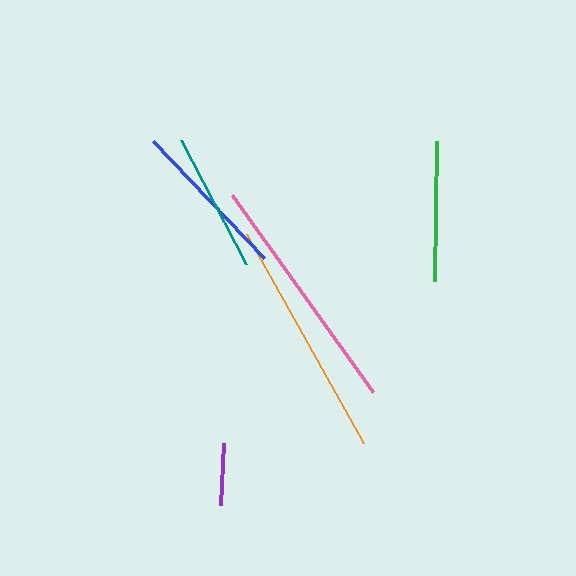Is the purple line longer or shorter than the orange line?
The orange line is longer than the purple line.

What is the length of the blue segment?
The blue segment is approximately 161 pixels long.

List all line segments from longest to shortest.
From longest to shortest: pink, orange, blue, teal, green, purple.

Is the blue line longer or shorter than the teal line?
The blue line is longer than the teal line.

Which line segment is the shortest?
The purple line is the shortest at approximately 62 pixels.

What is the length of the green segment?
The green segment is approximately 139 pixels long.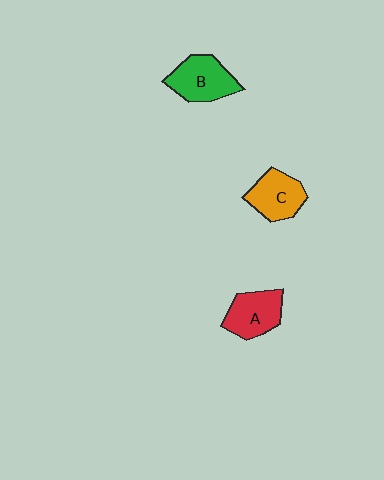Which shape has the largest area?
Shape B (green).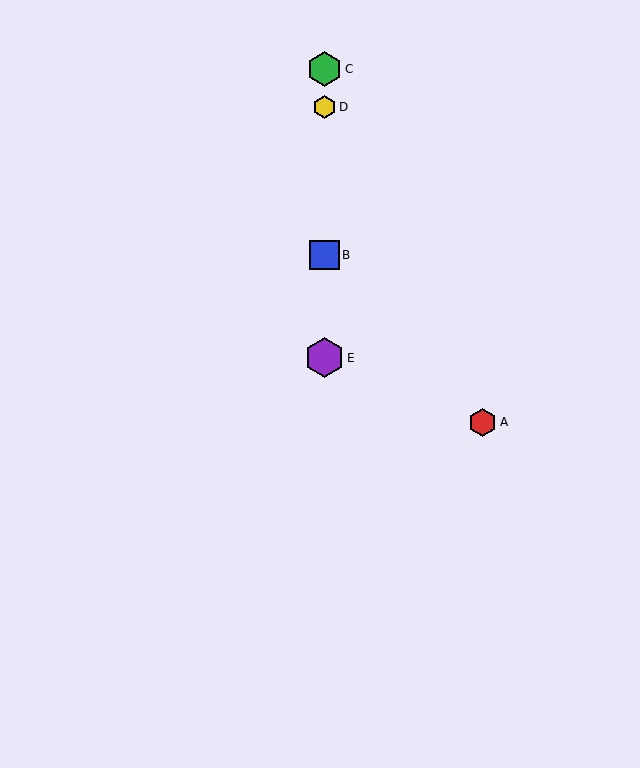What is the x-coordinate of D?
Object D is at x≈325.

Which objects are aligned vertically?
Objects B, C, D, E are aligned vertically.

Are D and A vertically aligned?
No, D is at x≈325 and A is at x≈483.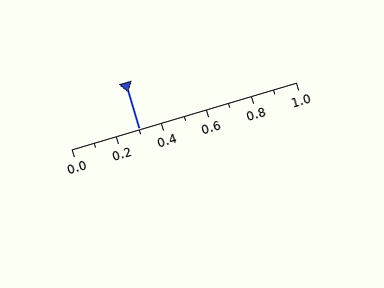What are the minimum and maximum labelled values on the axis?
The axis runs from 0.0 to 1.0.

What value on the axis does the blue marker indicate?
The marker indicates approximately 0.3.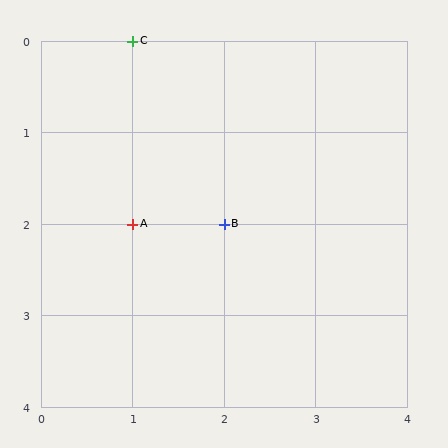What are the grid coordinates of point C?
Point C is at grid coordinates (1, 0).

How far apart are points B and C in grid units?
Points B and C are 1 column and 2 rows apart (about 2.2 grid units diagonally).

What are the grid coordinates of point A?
Point A is at grid coordinates (1, 2).